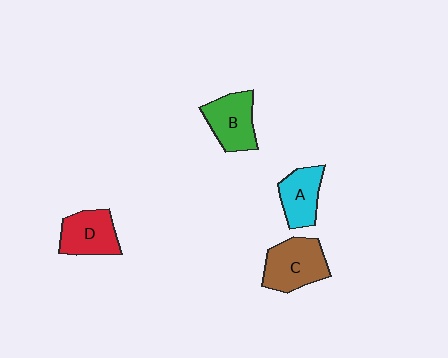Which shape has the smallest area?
Shape A (cyan).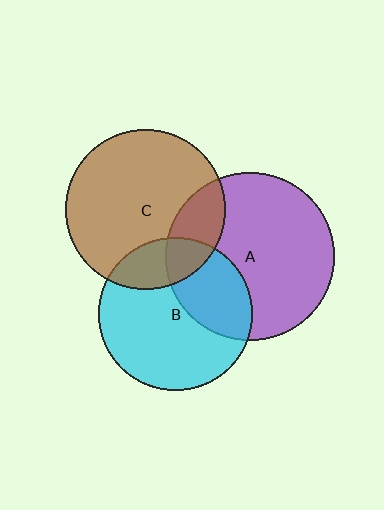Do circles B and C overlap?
Yes.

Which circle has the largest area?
Circle A (purple).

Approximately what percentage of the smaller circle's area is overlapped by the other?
Approximately 20%.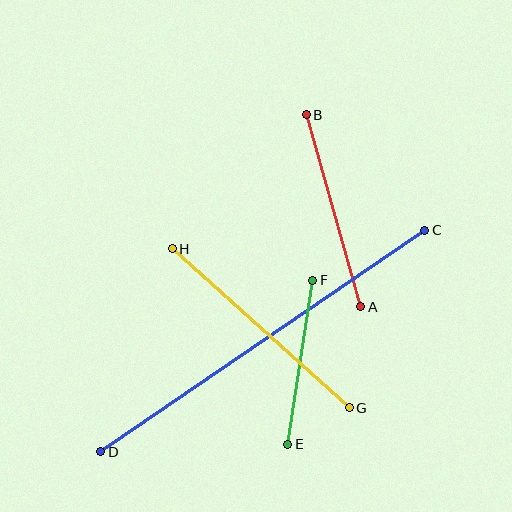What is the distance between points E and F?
The distance is approximately 166 pixels.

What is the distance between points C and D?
The distance is approximately 393 pixels.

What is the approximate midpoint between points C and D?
The midpoint is at approximately (263, 341) pixels.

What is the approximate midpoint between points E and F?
The midpoint is at approximately (300, 362) pixels.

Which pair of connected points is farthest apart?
Points C and D are farthest apart.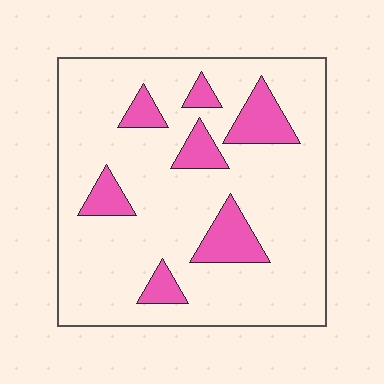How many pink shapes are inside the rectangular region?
7.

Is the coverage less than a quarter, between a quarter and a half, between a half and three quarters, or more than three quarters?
Less than a quarter.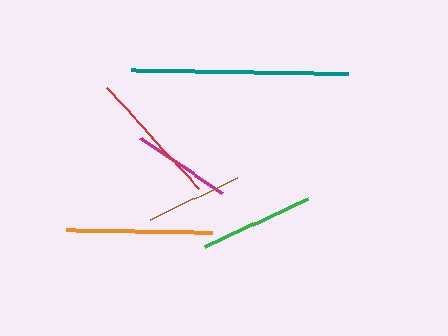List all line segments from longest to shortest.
From longest to shortest: teal, orange, red, green, magenta, brown.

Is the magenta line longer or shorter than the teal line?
The teal line is longer than the magenta line.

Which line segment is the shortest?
The brown line is the shortest at approximately 96 pixels.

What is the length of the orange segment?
The orange segment is approximately 146 pixels long.